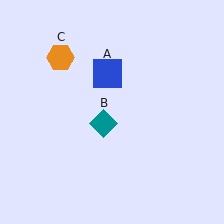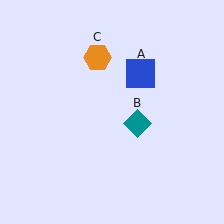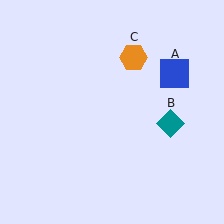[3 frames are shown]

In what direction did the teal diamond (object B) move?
The teal diamond (object B) moved right.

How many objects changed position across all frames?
3 objects changed position: blue square (object A), teal diamond (object B), orange hexagon (object C).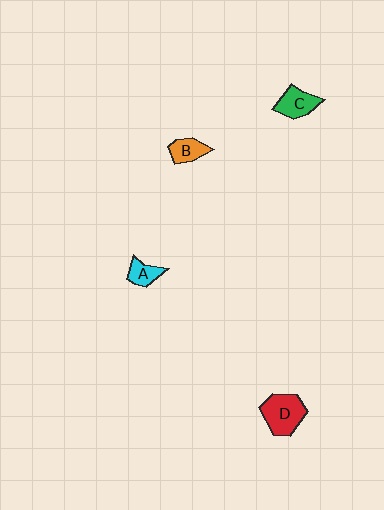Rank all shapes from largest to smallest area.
From largest to smallest: D (red), C (green), B (orange), A (cyan).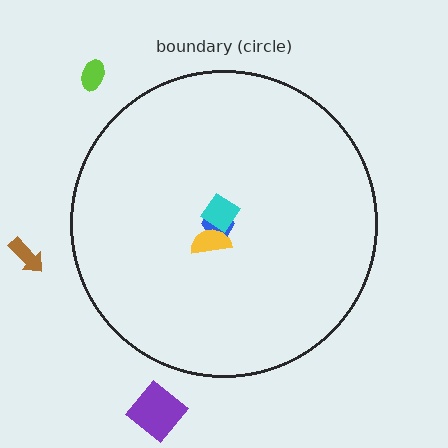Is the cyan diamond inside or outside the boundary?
Inside.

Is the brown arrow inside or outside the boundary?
Outside.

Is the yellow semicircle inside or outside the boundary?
Inside.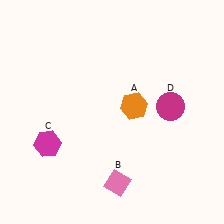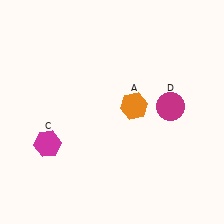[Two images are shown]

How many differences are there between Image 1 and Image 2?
There is 1 difference between the two images.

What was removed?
The pink diamond (B) was removed in Image 2.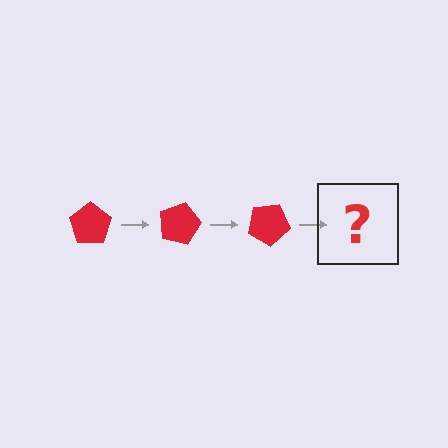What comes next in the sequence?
The next element should be a red pentagon rotated 45 degrees.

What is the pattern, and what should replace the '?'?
The pattern is that the pentagon rotates 15 degrees each step. The '?' should be a red pentagon rotated 45 degrees.